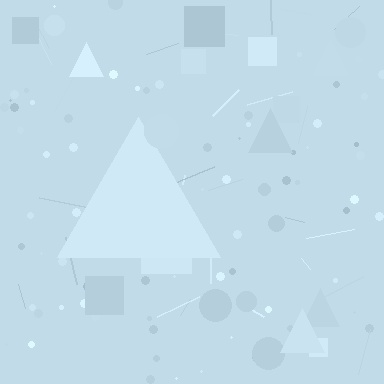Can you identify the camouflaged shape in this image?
The camouflaged shape is a triangle.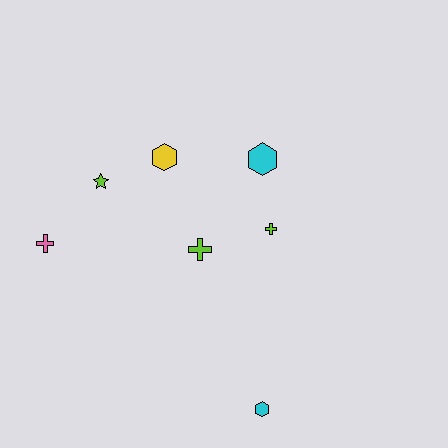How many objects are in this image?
There are 7 objects.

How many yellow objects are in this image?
There is 1 yellow object.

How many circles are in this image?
There are no circles.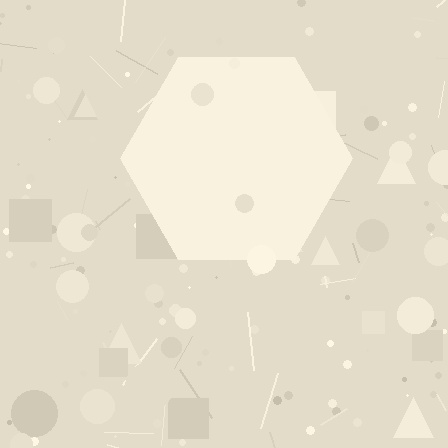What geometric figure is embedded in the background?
A hexagon is embedded in the background.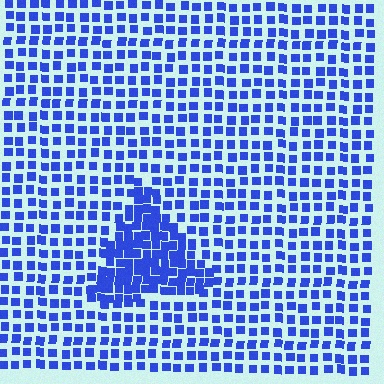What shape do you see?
I see a triangle.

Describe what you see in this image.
The image contains small blue elements arranged at two different densities. A triangle-shaped region is visible where the elements are more densely packed than the surrounding area.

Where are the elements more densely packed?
The elements are more densely packed inside the triangle boundary.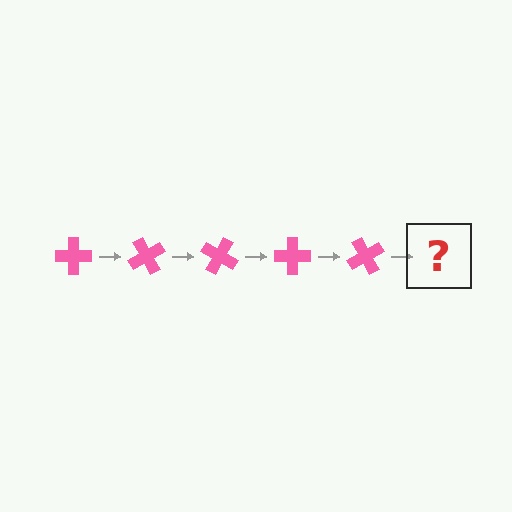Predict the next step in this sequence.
The next step is a pink cross rotated 300 degrees.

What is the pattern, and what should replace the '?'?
The pattern is that the cross rotates 60 degrees each step. The '?' should be a pink cross rotated 300 degrees.